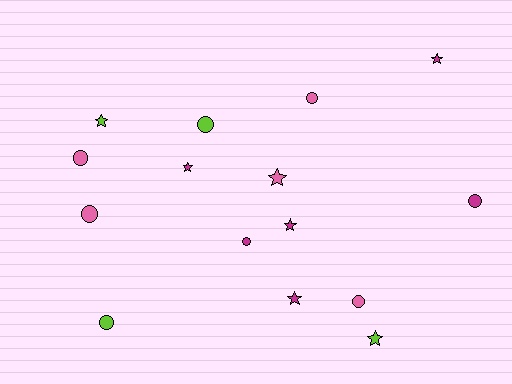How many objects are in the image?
There are 15 objects.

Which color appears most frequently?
Magenta, with 6 objects.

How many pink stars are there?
There is 1 pink star.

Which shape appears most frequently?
Circle, with 8 objects.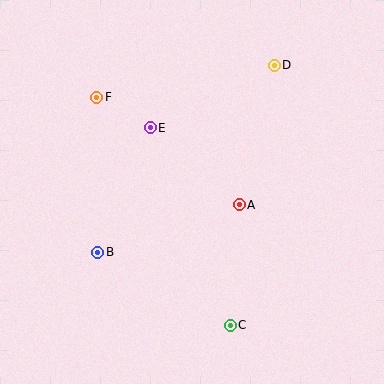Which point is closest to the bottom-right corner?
Point C is closest to the bottom-right corner.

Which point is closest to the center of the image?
Point A at (239, 205) is closest to the center.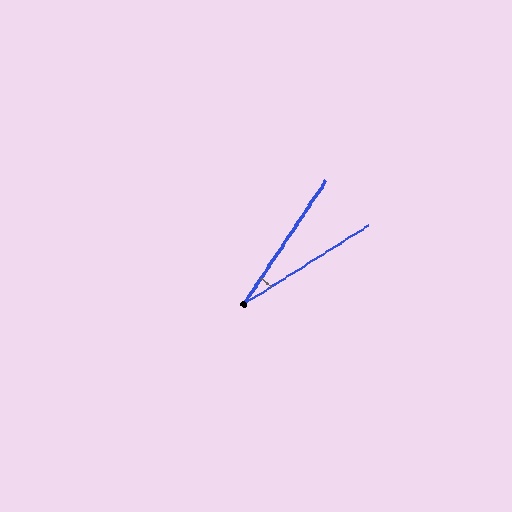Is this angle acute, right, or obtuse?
It is acute.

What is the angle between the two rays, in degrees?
Approximately 24 degrees.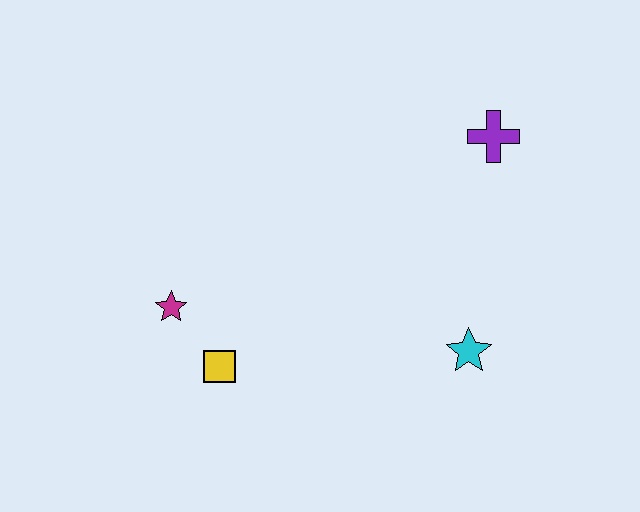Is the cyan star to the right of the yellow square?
Yes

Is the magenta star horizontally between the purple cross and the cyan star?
No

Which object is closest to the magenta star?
The yellow square is closest to the magenta star.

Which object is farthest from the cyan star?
The magenta star is farthest from the cyan star.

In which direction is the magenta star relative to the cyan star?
The magenta star is to the left of the cyan star.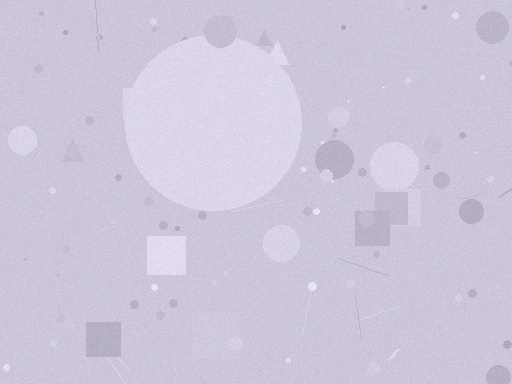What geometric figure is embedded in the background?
A circle is embedded in the background.